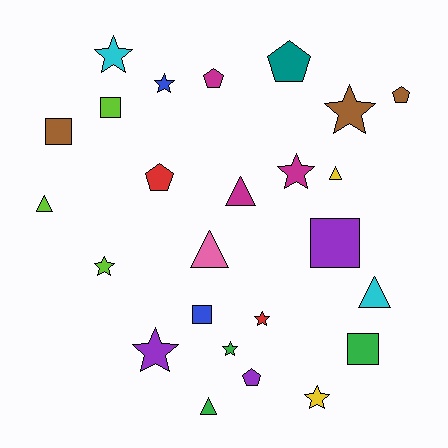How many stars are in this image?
There are 9 stars.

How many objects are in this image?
There are 25 objects.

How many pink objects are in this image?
There is 1 pink object.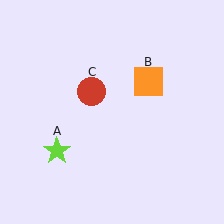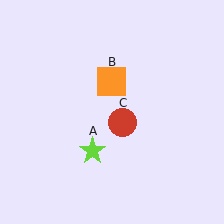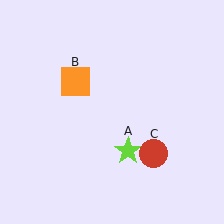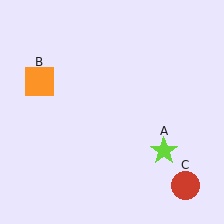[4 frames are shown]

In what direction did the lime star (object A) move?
The lime star (object A) moved right.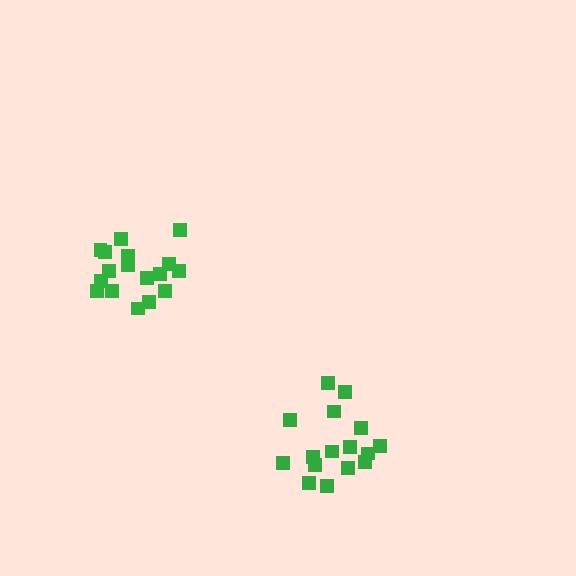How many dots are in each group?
Group 1: 16 dots, Group 2: 17 dots (33 total).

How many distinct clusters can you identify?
There are 2 distinct clusters.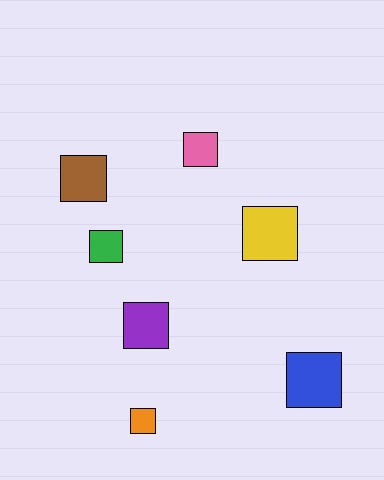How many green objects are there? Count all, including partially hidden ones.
There is 1 green object.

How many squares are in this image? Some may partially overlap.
There are 7 squares.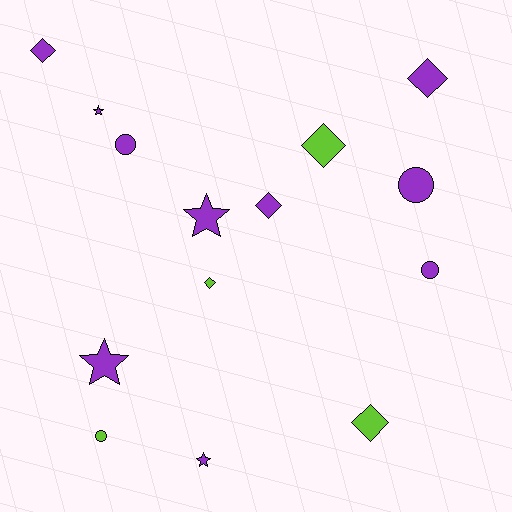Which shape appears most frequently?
Diamond, with 6 objects.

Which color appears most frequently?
Purple, with 10 objects.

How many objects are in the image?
There are 14 objects.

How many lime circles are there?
There is 1 lime circle.